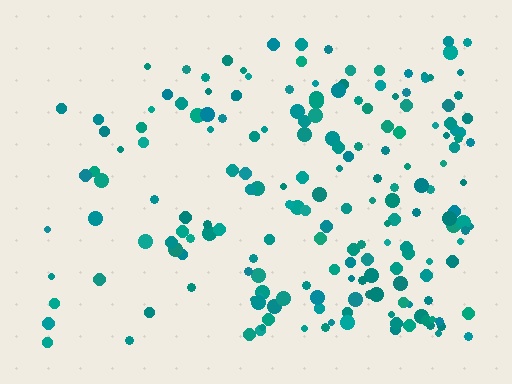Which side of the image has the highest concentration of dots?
The right.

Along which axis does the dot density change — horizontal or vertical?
Horizontal.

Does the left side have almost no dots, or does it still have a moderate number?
Still a moderate number, just noticeably fewer than the right.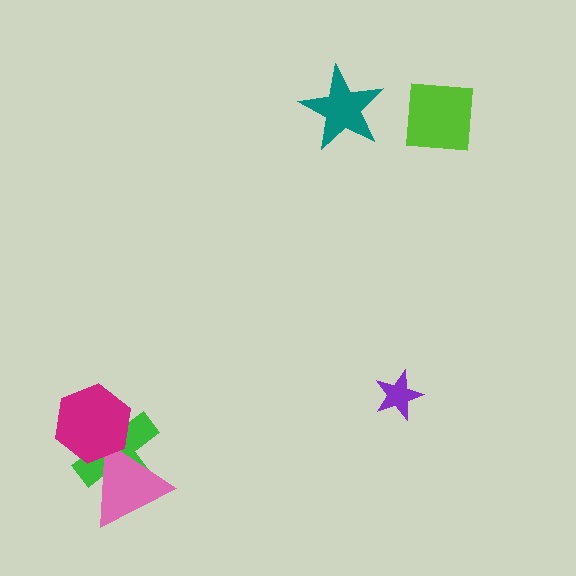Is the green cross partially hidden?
Yes, it is partially covered by another shape.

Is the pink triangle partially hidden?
Yes, it is partially covered by another shape.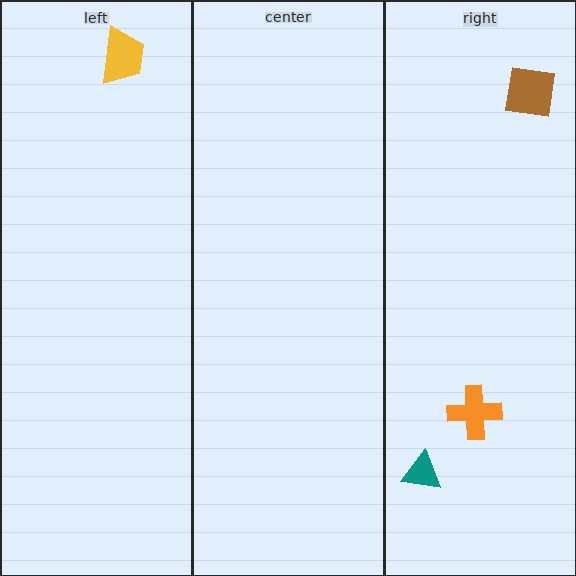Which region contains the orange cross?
The right region.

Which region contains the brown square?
The right region.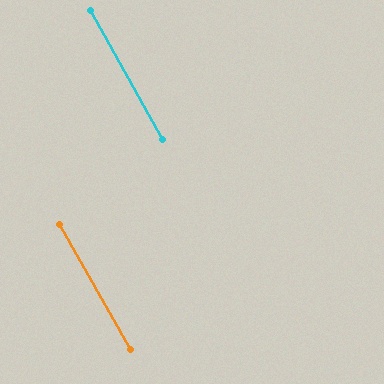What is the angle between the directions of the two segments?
Approximately 1 degree.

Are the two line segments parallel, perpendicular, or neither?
Parallel — their directions differ by only 0.6°.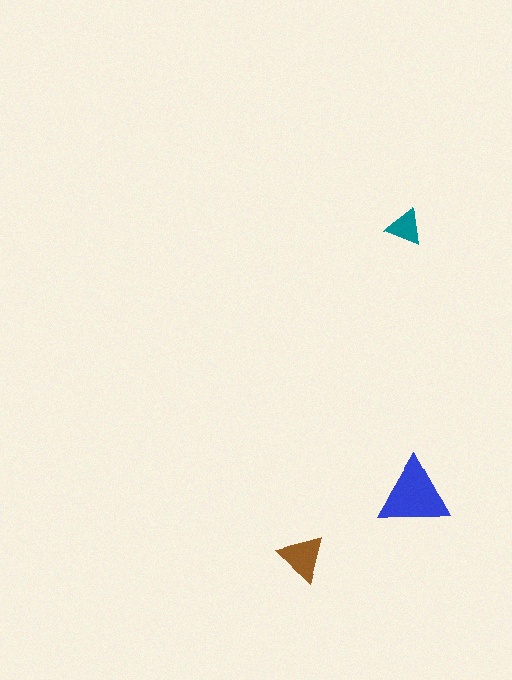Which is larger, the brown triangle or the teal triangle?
The brown one.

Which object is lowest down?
The brown triangle is bottommost.